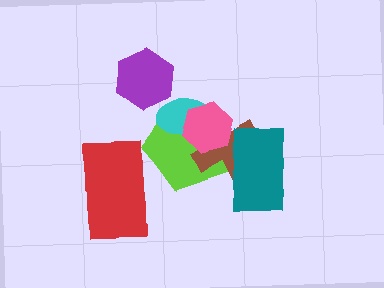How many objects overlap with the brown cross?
4 objects overlap with the brown cross.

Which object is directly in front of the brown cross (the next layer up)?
The cyan ellipse is directly in front of the brown cross.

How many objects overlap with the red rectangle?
0 objects overlap with the red rectangle.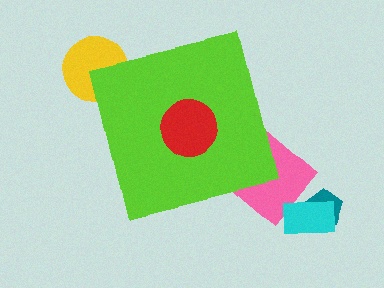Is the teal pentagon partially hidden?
No, the teal pentagon is fully visible.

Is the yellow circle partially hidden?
Yes, the yellow circle is partially hidden behind the lime square.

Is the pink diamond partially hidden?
Yes, the pink diamond is partially hidden behind the lime square.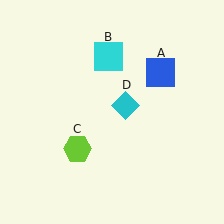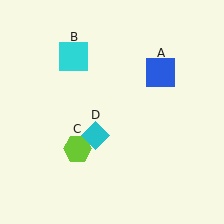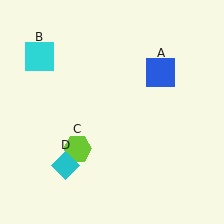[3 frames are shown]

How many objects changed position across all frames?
2 objects changed position: cyan square (object B), cyan diamond (object D).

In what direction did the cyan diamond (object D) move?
The cyan diamond (object D) moved down and to the left.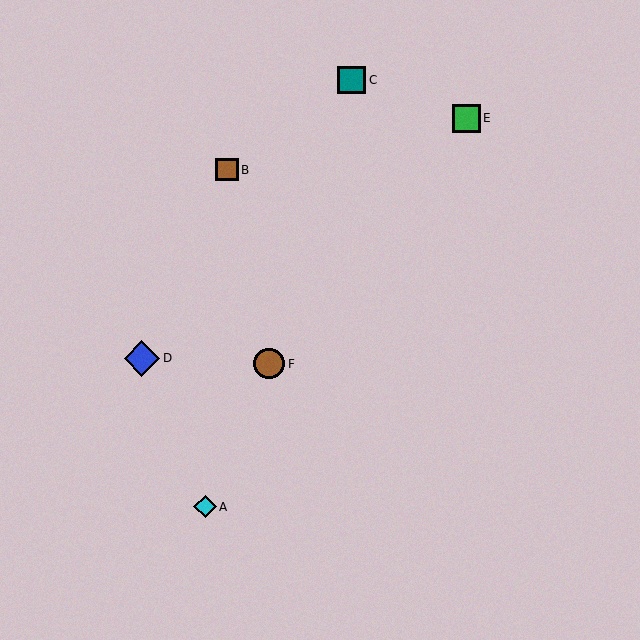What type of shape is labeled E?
Shape E is a green square.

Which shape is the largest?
The blue diamond (labeled D) is the largest.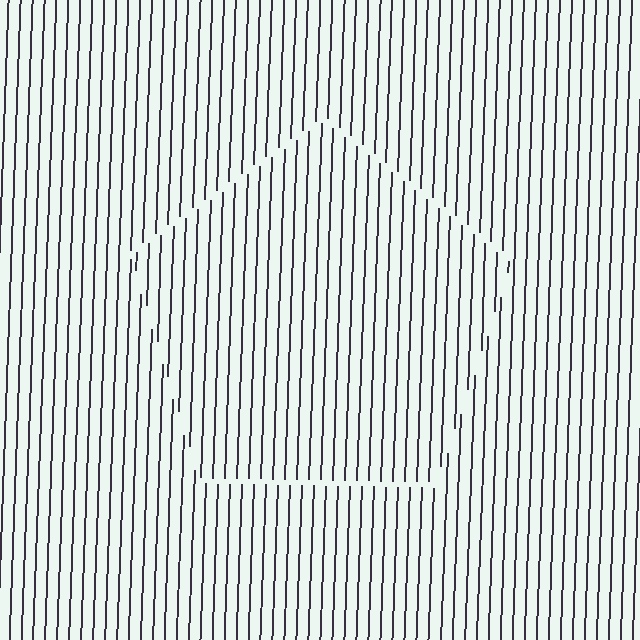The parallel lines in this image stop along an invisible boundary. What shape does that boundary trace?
An illusory pentagon. The interior of the shape contains the same grating, shifted by half a period — the contour is defined by the phase discontinuity where line-ends from the inner and outer gratings abut.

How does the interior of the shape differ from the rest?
The interior of the shape contains the same grating, shifted by half a period — the contour is defined by the phase discontinuity where line-ends from the inner and outer gratings abut.